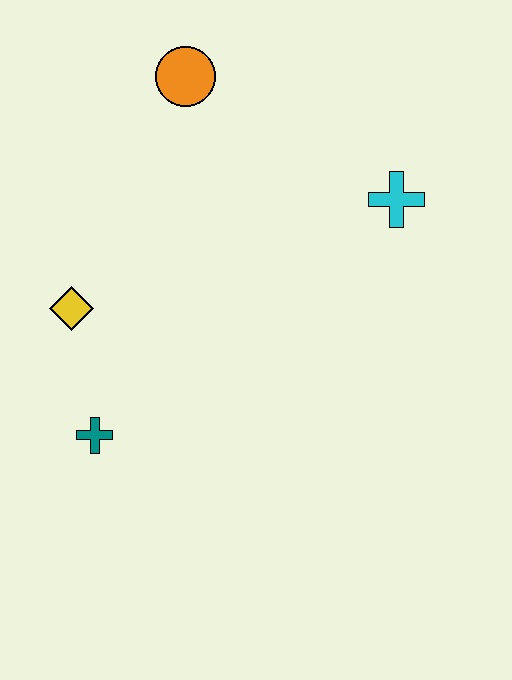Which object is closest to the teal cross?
The yellow diamond is closest to the teal cross.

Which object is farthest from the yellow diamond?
The cyan cross is farthest from the yellow diamond.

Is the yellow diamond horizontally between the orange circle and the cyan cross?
No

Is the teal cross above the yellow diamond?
No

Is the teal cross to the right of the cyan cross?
No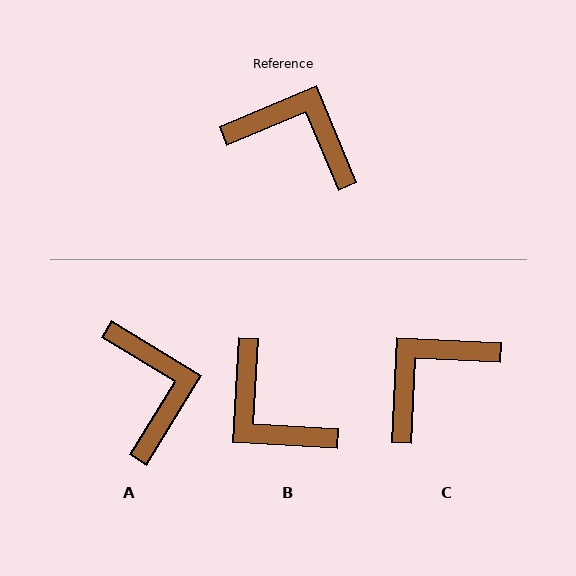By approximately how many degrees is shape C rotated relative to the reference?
Approximately 64 degrees counter-clockwise.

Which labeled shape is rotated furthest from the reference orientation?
B, about 154 degrees away.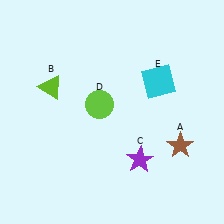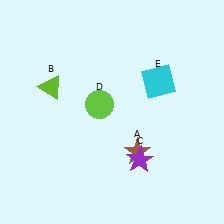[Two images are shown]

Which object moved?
The brown star (A) moved left.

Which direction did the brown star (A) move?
The brown star (A) moved left.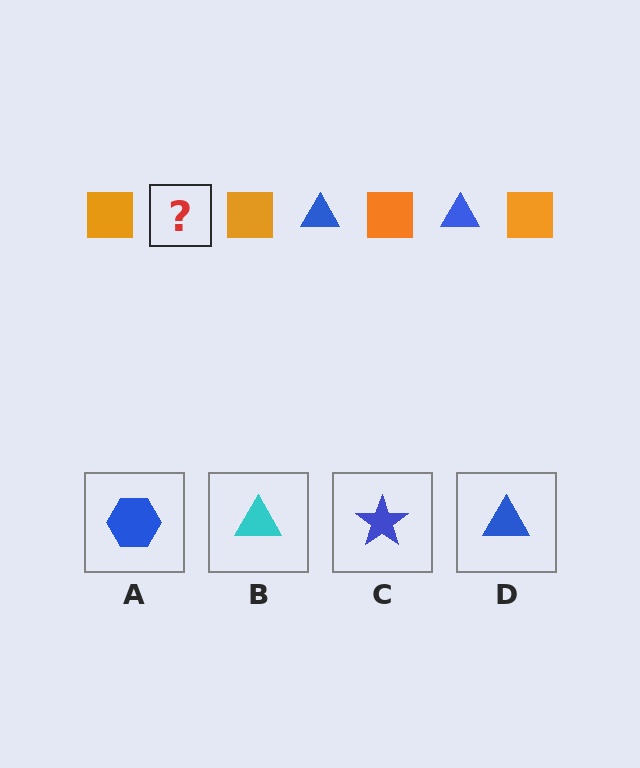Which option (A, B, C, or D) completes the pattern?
D.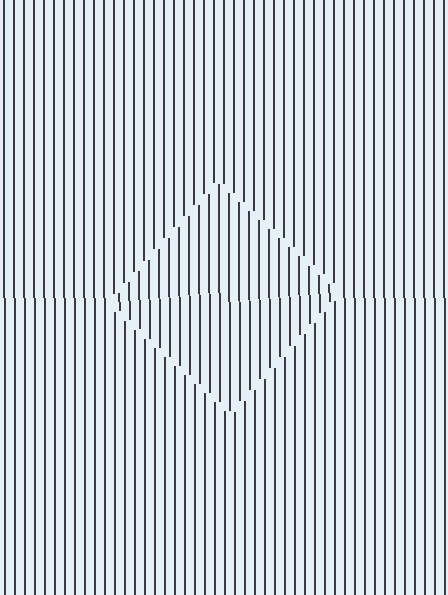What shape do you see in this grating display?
An illusory square. The interior of the shape contains the same grating, shifted by half a period — the contour is defined by the phase discontinuity where line-ends from the inner and outer gratings abut.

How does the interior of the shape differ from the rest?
The interior of the shape contains the same grating, shifted by half a period — the contour is defined by the phase discontinuity where line-ends from the inner and outer gratings abut.